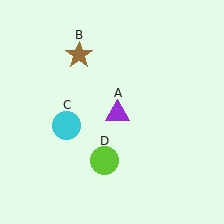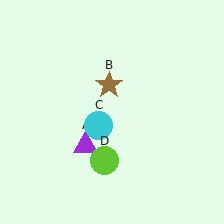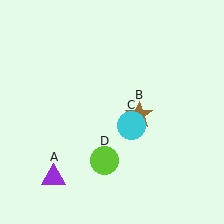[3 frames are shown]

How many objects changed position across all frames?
3 objects changed position: purple triangle (object A), brown star (object B), cyan circle (object C).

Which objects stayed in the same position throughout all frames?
Lime circle (object D) remained stationary.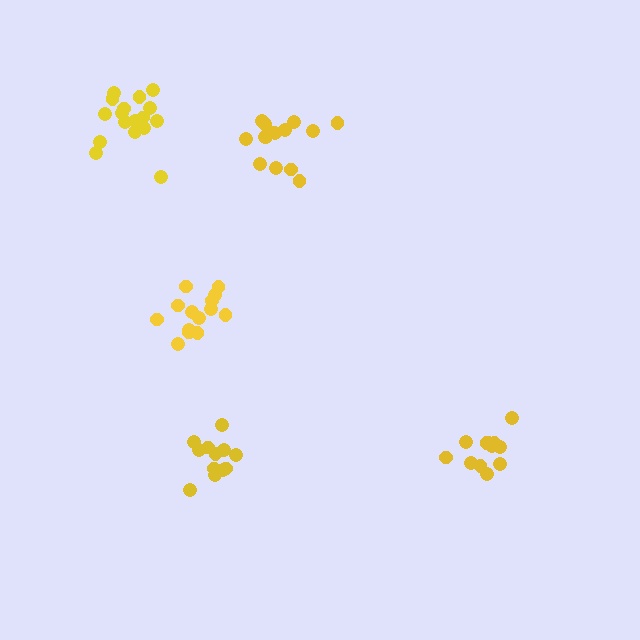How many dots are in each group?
Group 1: 12 dots, Group 2: 14 dots, Group 3: 17 dots, Group 4: 12 dots, Group 5: 15 dots (70 total).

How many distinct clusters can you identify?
There are 5 distinct clusters.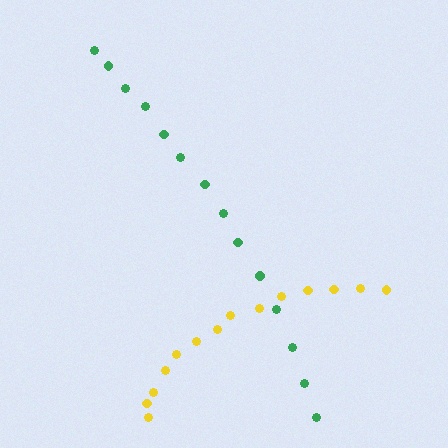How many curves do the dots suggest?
There are 2 distinct paths.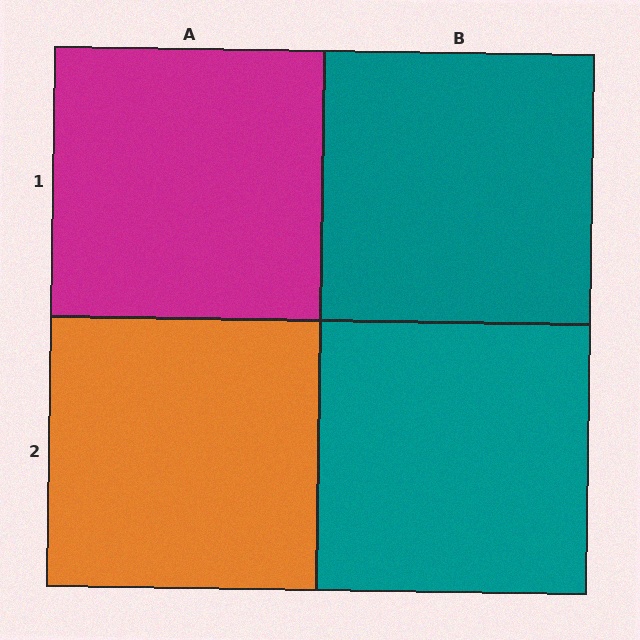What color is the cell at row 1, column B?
Teal.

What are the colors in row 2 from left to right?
Orange, teal.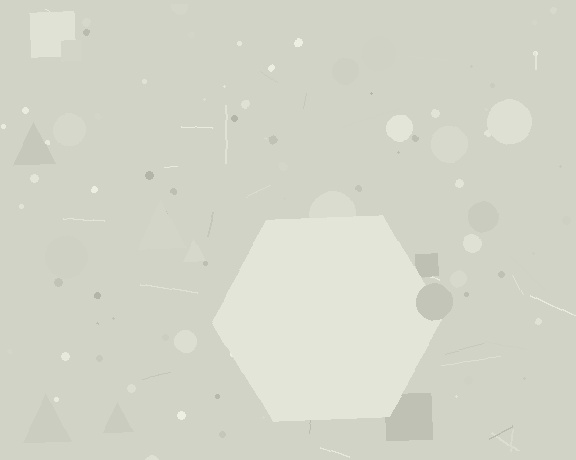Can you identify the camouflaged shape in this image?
The camouflaged shape is a hexagon.